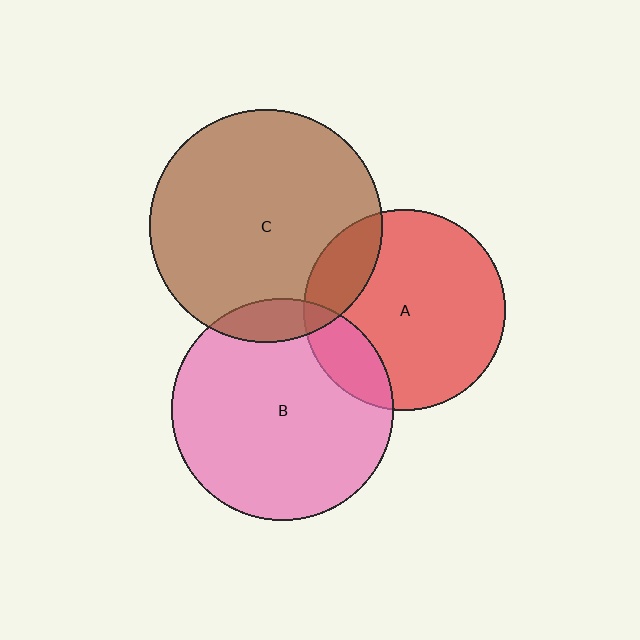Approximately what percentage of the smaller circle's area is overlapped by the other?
Approximately 15%.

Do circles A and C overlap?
Yes.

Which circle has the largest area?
Circle C (brown).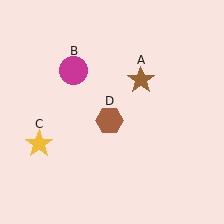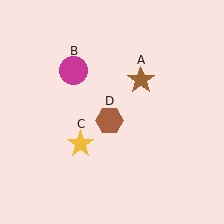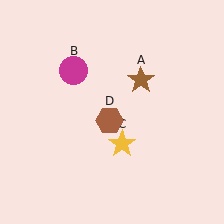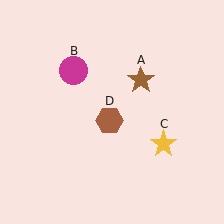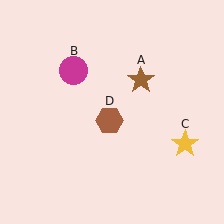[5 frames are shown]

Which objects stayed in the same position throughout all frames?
Brown star (object A) and magenta circle (object B) and brown hexagon (object D) remained stationary.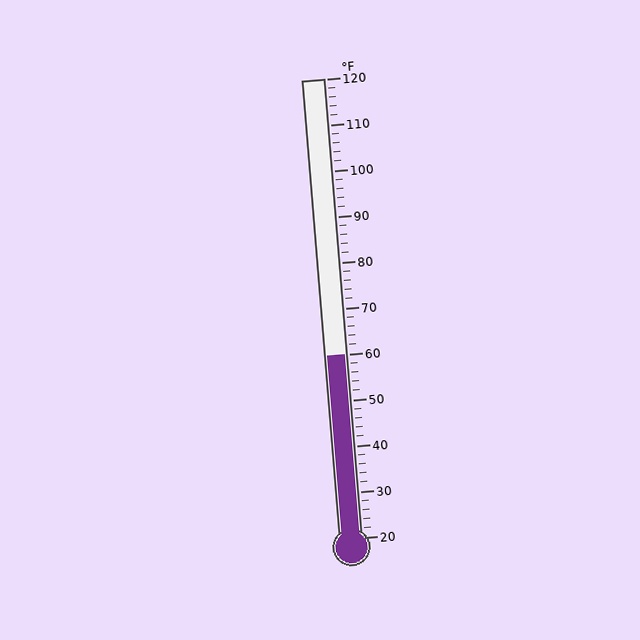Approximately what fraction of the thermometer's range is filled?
The thermometer is filled to approximately 40% of its range.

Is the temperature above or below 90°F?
The temperature is below 90°F.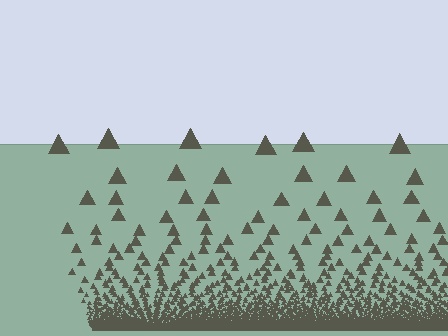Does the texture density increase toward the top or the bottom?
Density increases toward the bottom.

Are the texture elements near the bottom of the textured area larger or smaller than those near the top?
Smaller. The gradient is inverted — elements near the bottom are smaller and denser.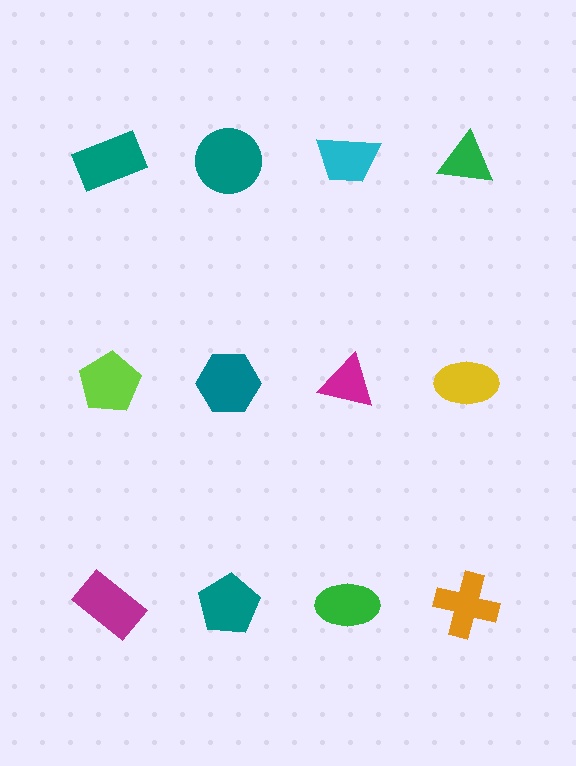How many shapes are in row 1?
4 shapes.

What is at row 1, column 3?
A cyan trapezoid.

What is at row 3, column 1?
A magenta rectangle.